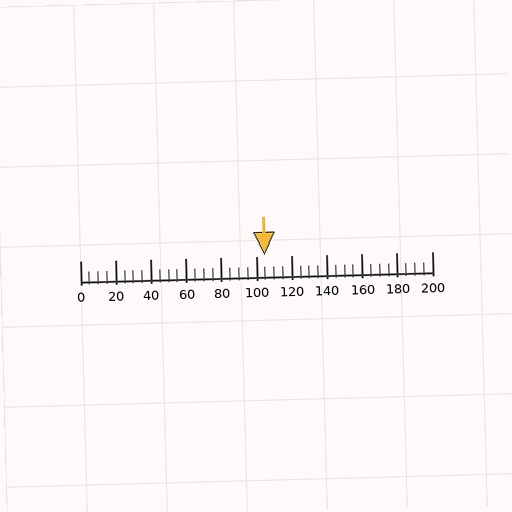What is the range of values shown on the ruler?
The ruler shows values from 0 to 200.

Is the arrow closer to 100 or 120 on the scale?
The arrow is closer to 100.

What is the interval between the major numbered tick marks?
The major tick marks are spaced 20 units apart.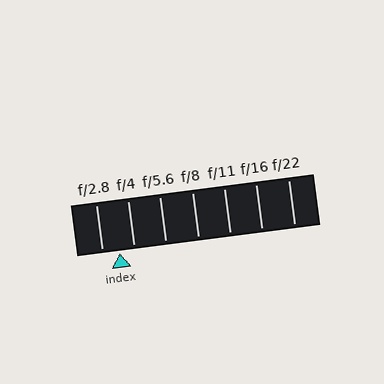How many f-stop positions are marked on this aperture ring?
There are 7 f-stop positions marked.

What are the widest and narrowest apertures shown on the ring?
The widest aperture shown is f/2.8 and the narrowest is f/22.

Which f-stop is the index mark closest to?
The index mark is closest to f/4.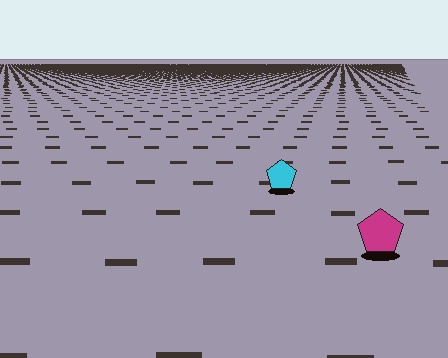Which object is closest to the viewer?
The magenta pentagon is closest. The texture marks near it are larger and more spread out.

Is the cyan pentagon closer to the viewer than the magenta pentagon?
No. The magenta pentagon is closer — you can tell from the texture gradient: the ground texture is coarser near it.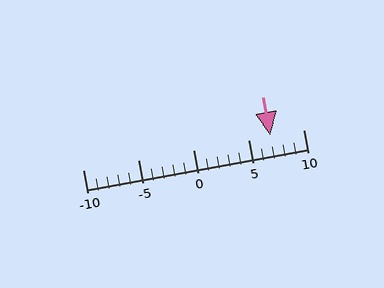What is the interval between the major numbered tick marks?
The major tick marks are spaced 5 units apart.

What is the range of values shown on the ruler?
The ruler shows values from -10 to 10.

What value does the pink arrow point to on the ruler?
The pink arrow points to approximately 7.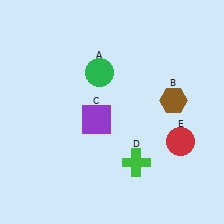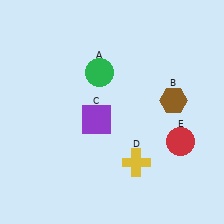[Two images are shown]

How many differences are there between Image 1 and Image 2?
There is 1 difference between the two images.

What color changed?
The cross (D) changed from green in Image 1 to yellow in Image 2.